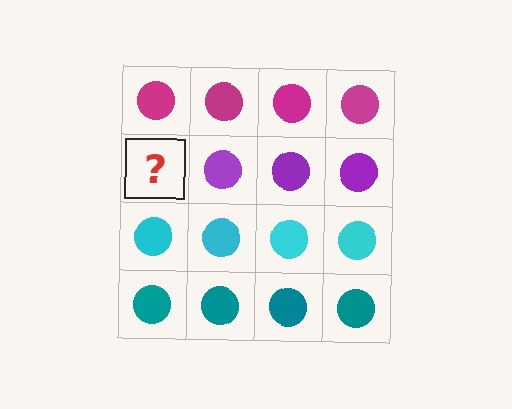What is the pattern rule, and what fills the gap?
The rule is that each row has a consistent color. The gap should be filled with a purple circle.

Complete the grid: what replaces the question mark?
The question mark should be replaced with a purple circle.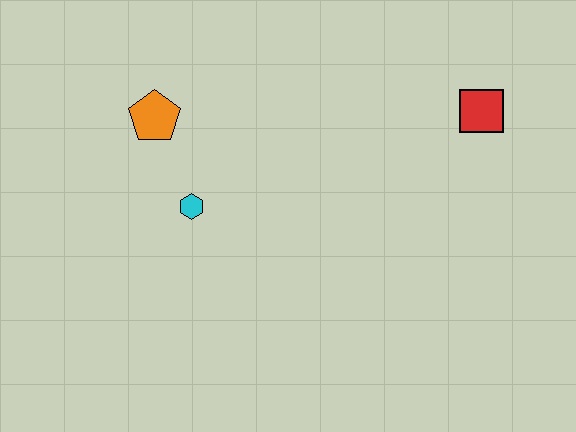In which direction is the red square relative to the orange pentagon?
The red square is to the right of the orange pentagon.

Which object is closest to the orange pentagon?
The cyan hexagon is closest to the orange pentagon.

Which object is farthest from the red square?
The orange pentagon is farthest from the red square.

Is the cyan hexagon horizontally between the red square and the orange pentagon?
Yes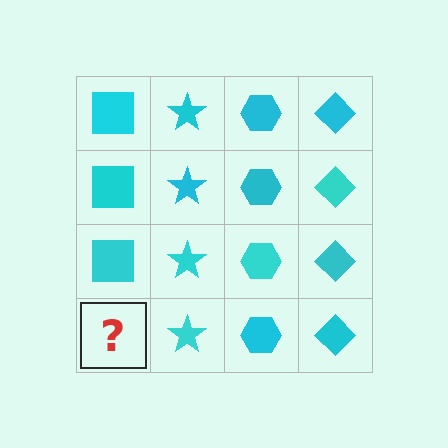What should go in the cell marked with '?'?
The missing cell should contain a cyan square.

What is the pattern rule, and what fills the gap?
The rule is that each column has a consistent shape. The gap should be filled with a cyan square.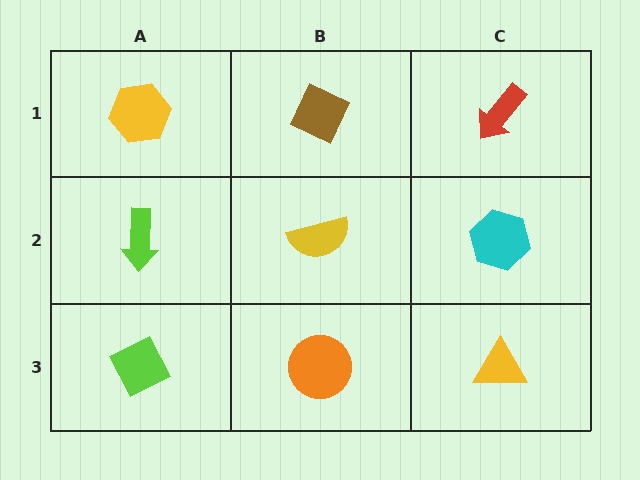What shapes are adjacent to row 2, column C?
A red arrow (row 1, column C), a yellow triangle (row 3, column C), a yellow semicircle (row 2, column B).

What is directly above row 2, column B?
A brown diamond.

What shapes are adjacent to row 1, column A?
A lime arrow (row 2, column A), a brown diamond (row 1, column B).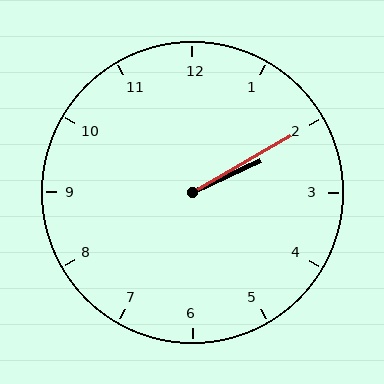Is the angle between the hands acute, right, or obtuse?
It is acute.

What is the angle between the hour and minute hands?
Approximately 5 degrees.